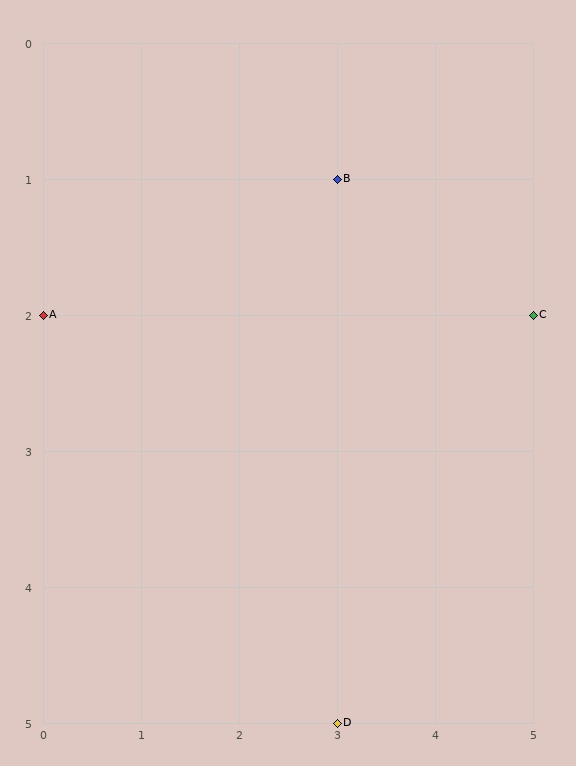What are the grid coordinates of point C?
Point C is at grid coordinates (5, 2).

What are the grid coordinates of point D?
Point D is at grid coordinates (3, 5).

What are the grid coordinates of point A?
Point A is at grid coordinates (0, 2).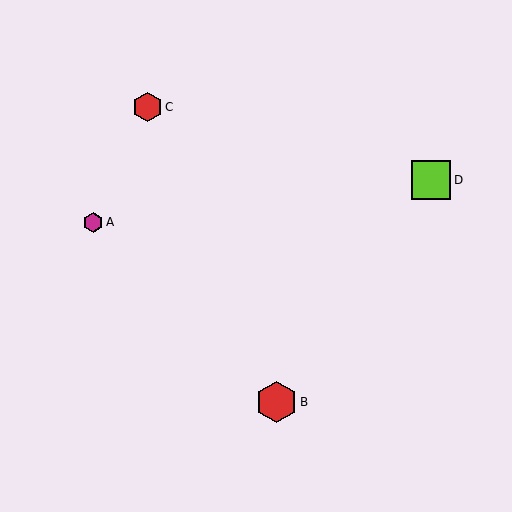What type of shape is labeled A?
Shape A is a magenta hexagon.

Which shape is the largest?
The red hexagon (labeled B) is the largest.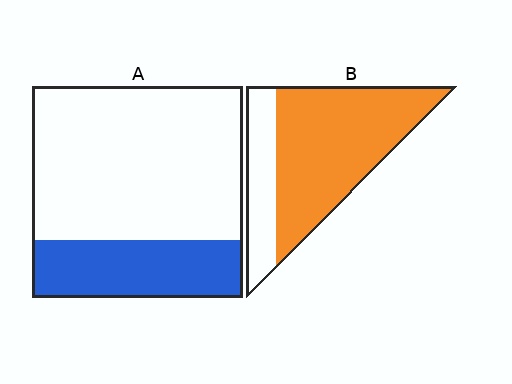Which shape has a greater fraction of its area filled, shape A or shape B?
Shape B.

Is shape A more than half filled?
No.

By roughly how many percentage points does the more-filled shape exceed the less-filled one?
By roughly 45 percentage points (B over A).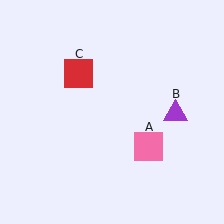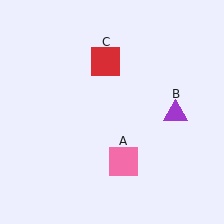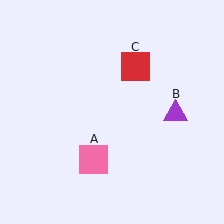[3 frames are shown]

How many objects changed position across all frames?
2 objects changed position: pink square (object A), red square (object C).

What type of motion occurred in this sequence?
The pink square (object A), red square (object C) rotated clockwise around the center of the scene.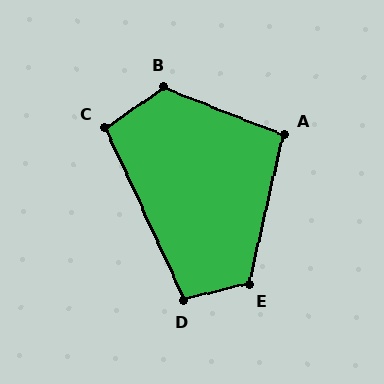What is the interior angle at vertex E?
Approximately 117 degrees (obtuse).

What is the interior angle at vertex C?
Approximately 100 degrees (obtuse).